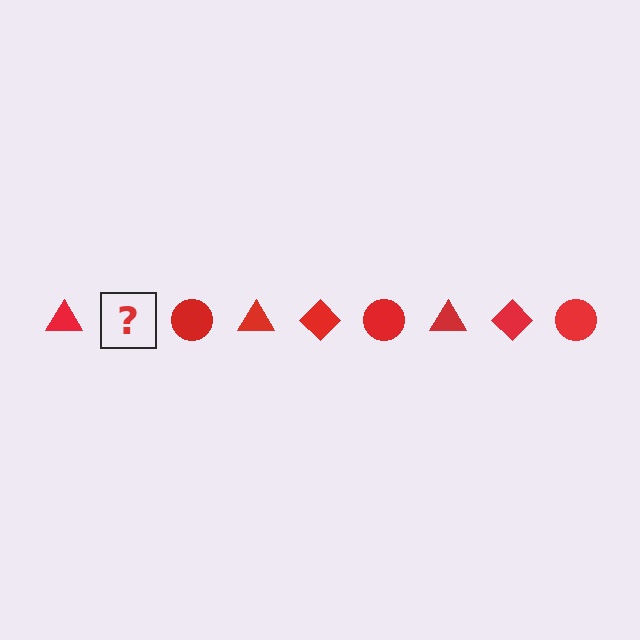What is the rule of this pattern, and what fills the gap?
The rule is that the pattern cycles through triangle, diamond, circle shapes in red. The gap should be filled with a red diamond.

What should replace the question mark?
The question mark should be replaced with a red diamond.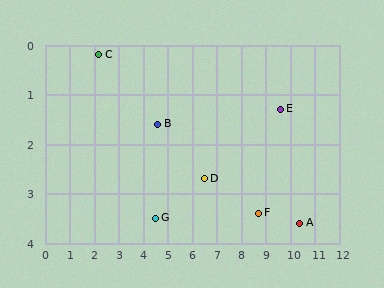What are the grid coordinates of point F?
Point F is at approximately (8.7, 3.4).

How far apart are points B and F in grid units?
Points B and F are about 4.5 grid units apart.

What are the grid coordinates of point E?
Point E is at approximately (9.6, 1.3).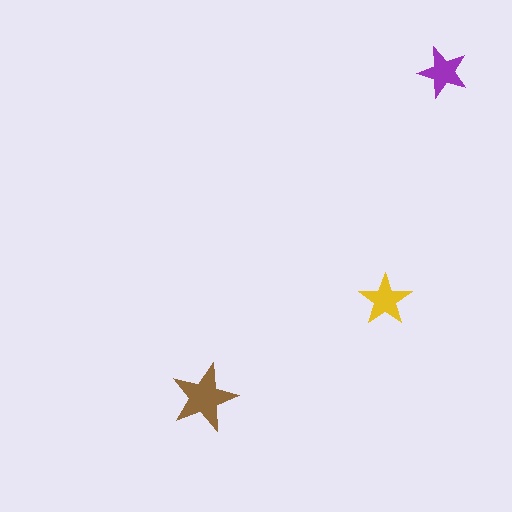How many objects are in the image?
There are 3 objects in the image.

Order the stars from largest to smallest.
the brown one, the yellow one, the purple one.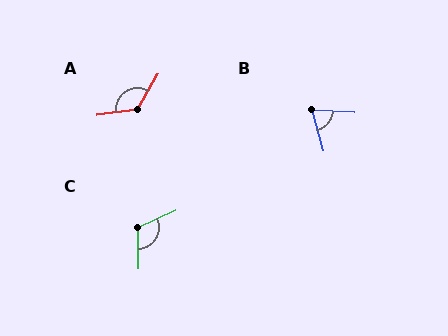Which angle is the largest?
A, at approximately 127 degrees.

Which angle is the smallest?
B, at approximately 72 degrees.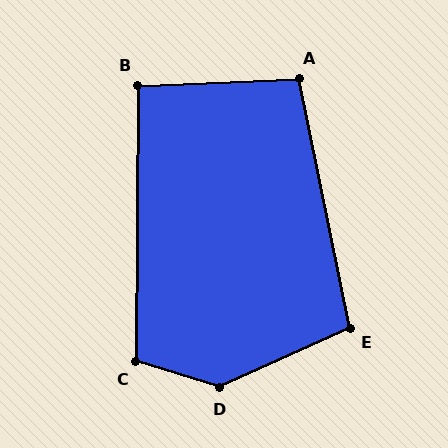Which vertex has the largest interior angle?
D, at approximately 138 degrees.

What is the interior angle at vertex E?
Approximately 103 degrees (obtuse).